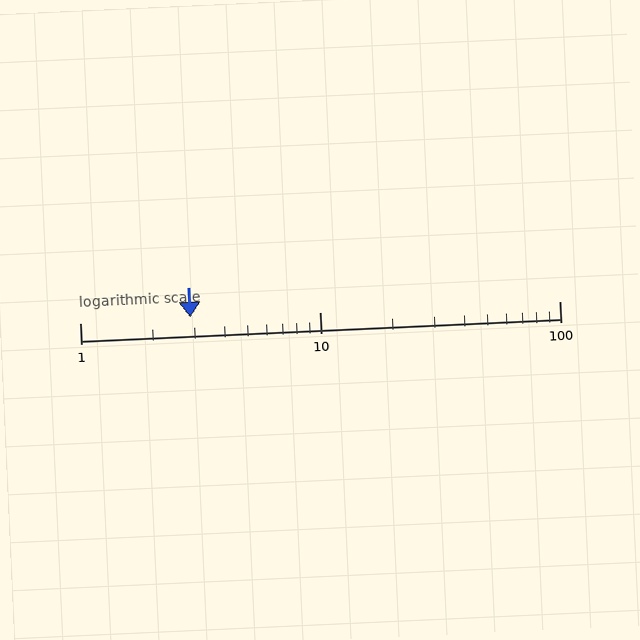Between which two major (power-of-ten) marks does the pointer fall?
The pointer is between 1 and 10.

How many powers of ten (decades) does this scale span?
The scale spans 2 decades, from 1 to 100.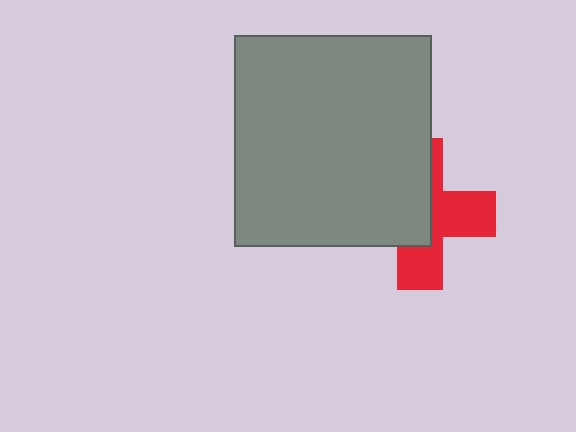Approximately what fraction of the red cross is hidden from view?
Roughly 52% of the red cross is hidden behind the gray rectangle.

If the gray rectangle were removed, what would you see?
You would see the complete red cross.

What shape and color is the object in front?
The object in front is a gray rectangle.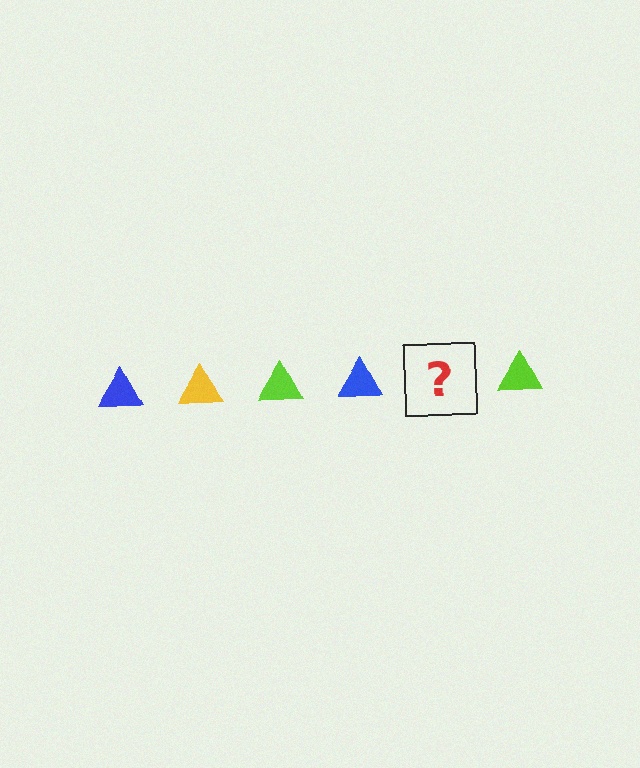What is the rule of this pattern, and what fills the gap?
The rule is that the pattern cycles through blue, yellow, lime triangles. The gap should be filled with a yellow triangle.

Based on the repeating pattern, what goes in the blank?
The blank should be a yellow triangle.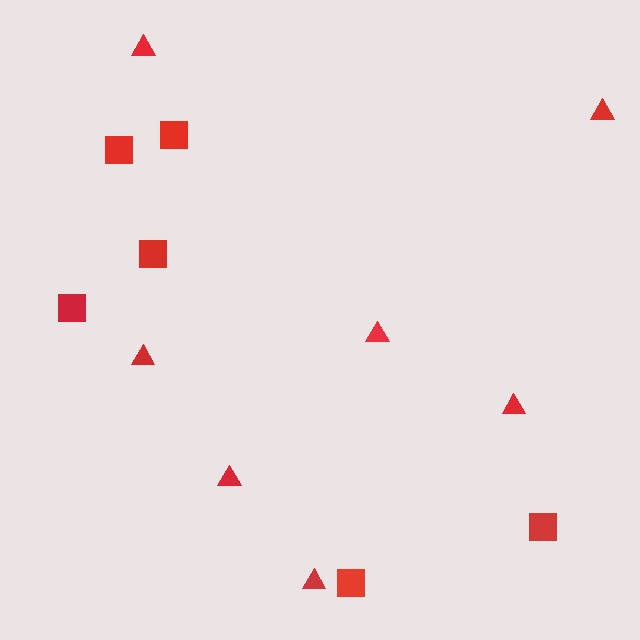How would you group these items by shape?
There are 2 groups: one group of squares (6) and one group of triangles (7).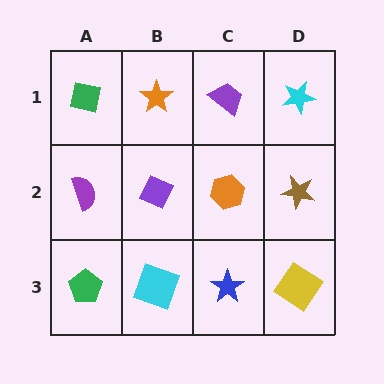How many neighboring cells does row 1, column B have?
3.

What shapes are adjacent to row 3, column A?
A purple semicircle (row 2, column A), a cyan square (row 3, column B).